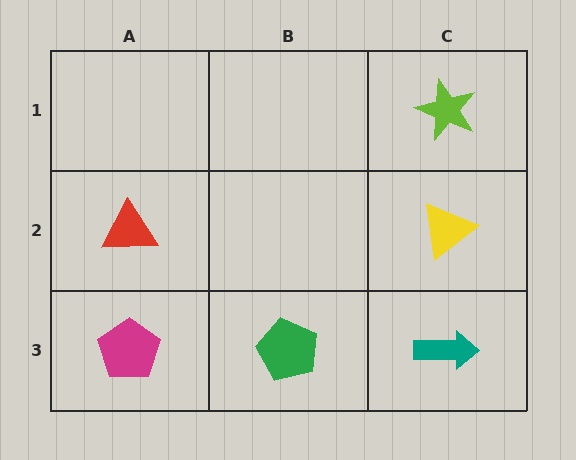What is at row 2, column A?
A red triangle.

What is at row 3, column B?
A green pentagon.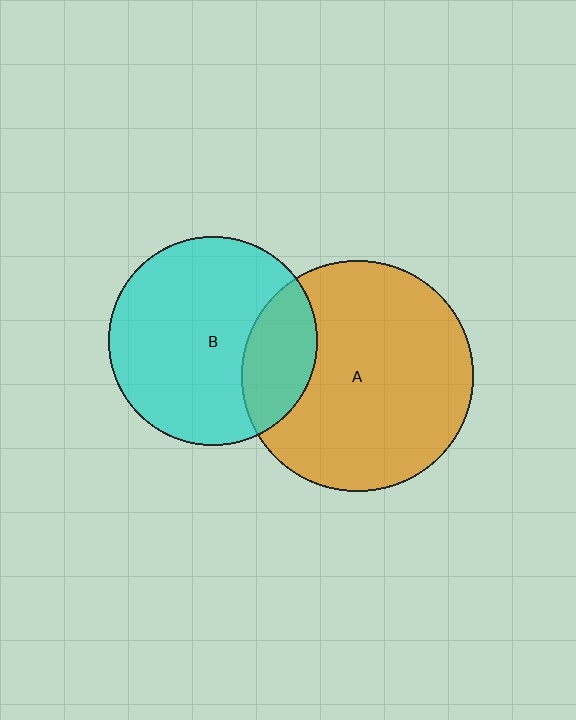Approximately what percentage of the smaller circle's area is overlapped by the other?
Approximately 25%.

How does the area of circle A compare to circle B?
Approximately 1.2 times.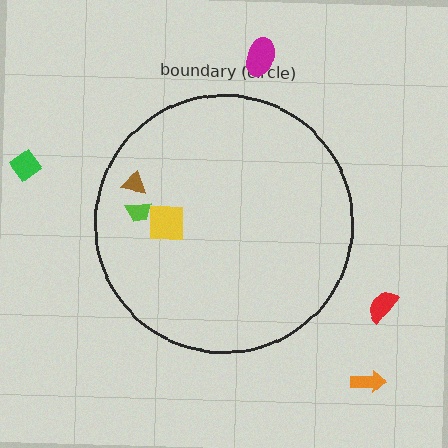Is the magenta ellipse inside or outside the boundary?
Outside.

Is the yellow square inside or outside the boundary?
Inside.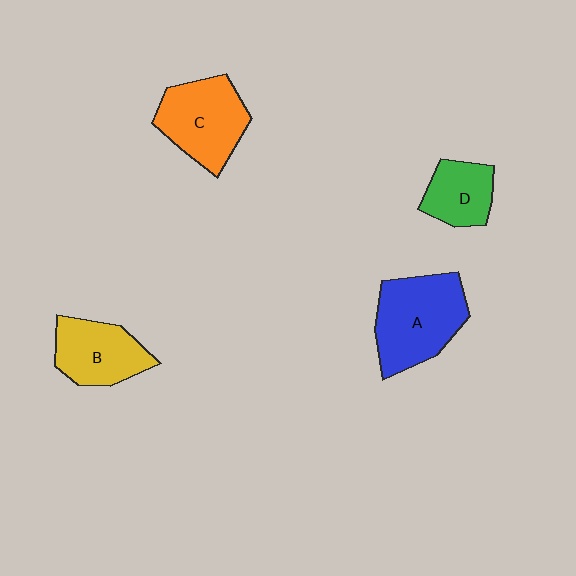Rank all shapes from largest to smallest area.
From largest to smallest: A (blue), C (orange), B (yellow), D (green).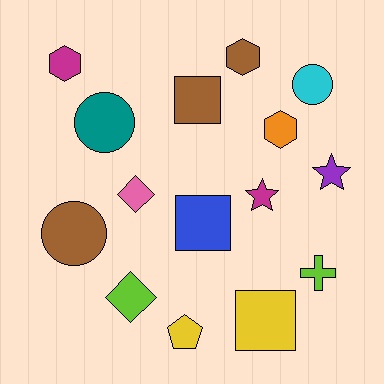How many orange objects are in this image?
There is 1 orange object.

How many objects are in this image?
There are 15 objects.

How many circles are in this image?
There are 3 circles.